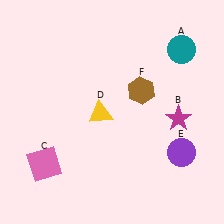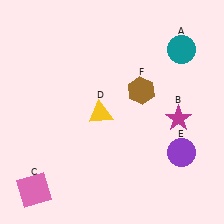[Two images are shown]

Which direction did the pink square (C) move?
The pink square (C) moved down.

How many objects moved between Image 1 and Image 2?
1 object moved between the two images.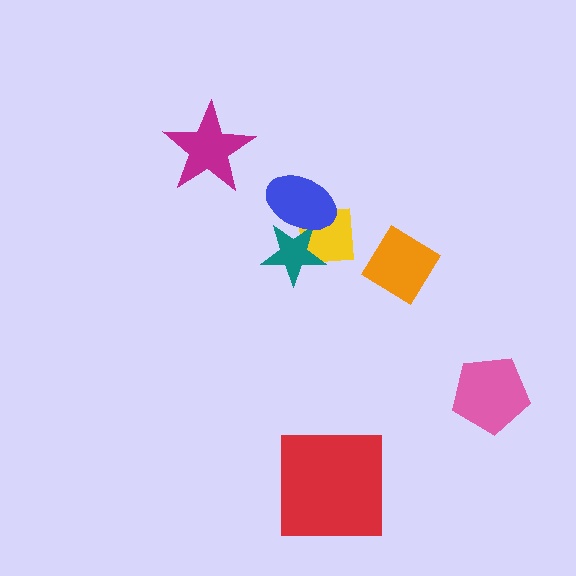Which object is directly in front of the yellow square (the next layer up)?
The teal star is directly in front of the yellow square.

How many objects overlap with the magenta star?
0 objects overlap with the magenta star.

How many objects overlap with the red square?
0 objects overlap with the red square.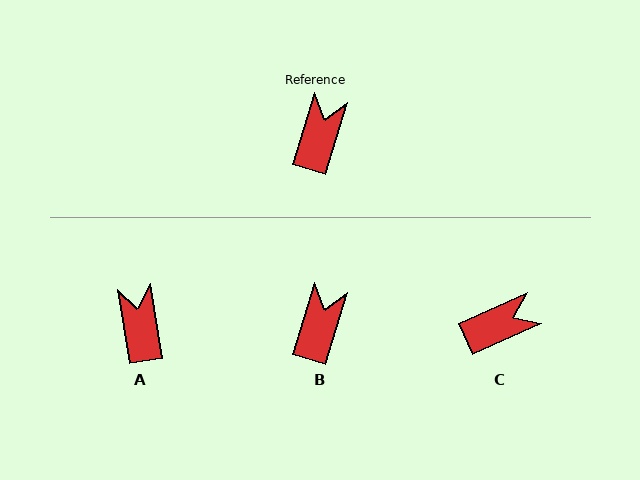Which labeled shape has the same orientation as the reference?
B.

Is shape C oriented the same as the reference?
No, it is off by about 49 degrees.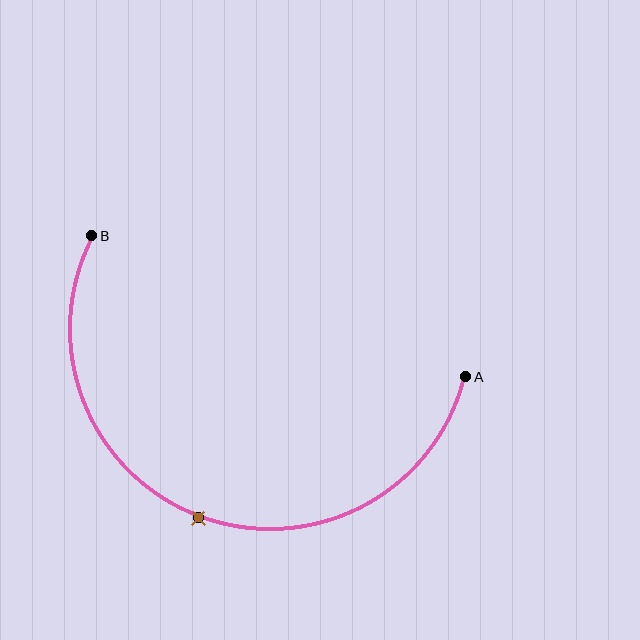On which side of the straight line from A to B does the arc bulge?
The arc bulges below the straight line connecting A and B.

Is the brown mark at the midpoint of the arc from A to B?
Yes. The brown mark lies on the arc at equal arc-length from both A and B — it is the arc midpoint.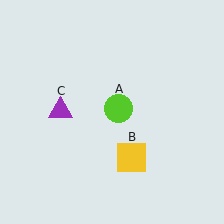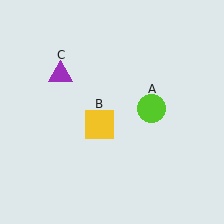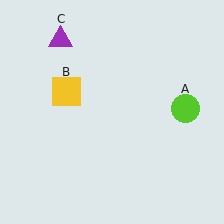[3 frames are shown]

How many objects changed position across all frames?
3 objects changed position: lime circle (object A), yellow square (object B), purple triangle (object C).